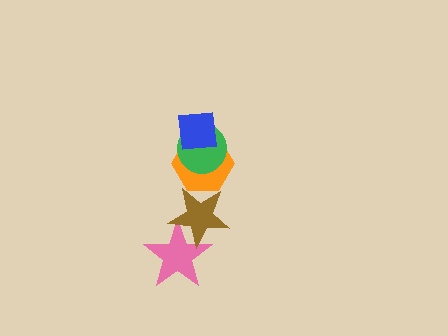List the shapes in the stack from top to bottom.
From top to bottom: the blue square, the green circle, the orange hexagon, the brown star, the pink star.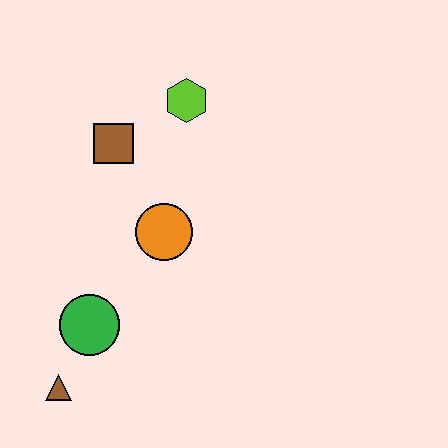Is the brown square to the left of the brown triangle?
No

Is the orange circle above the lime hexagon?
No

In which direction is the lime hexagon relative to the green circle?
The lime hexagon is above the green circle.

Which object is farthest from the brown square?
The brown triangle is farthest from the brown square.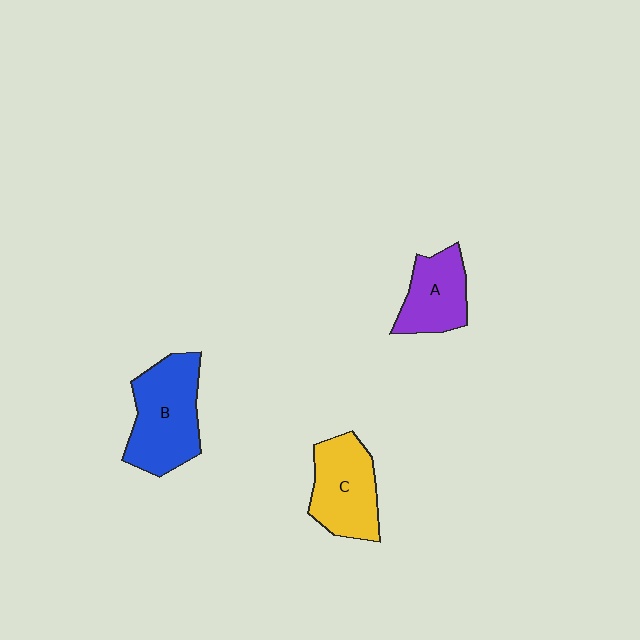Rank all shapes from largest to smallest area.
From largest to smallest: B (blue), C (yellow), A (purple).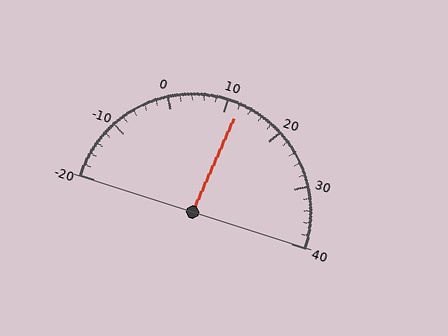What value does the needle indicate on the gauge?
The needle indicates approximately 12.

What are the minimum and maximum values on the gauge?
The gauge ranges from -20 to 40.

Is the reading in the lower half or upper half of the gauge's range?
The reading is in the upper half of the range (-20 to 40).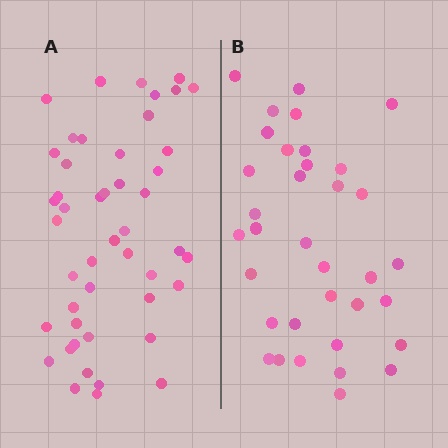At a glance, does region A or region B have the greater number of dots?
Region A (the left region) has more dots.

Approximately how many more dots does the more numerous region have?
Region A has roughly 12 or so more dots than region B.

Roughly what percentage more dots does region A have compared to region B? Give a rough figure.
About 35% more.